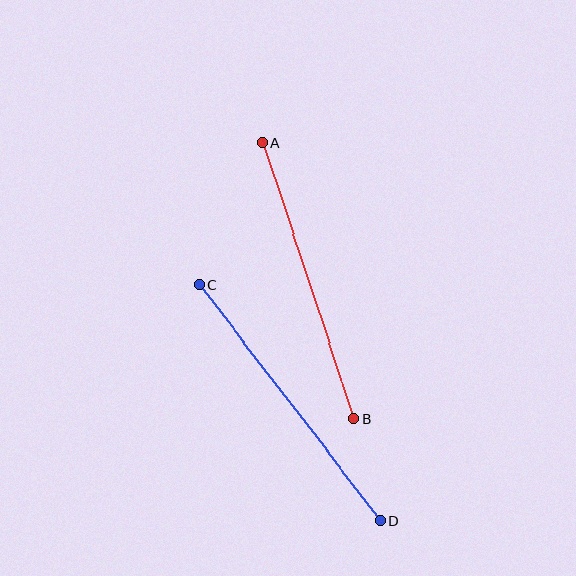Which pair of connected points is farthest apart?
Points C and D are farthest apart.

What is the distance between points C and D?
The distance is approximately 297 pixels.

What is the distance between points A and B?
The distance is approximately 291 pixels.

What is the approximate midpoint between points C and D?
The midpoint is at approximately (290, 403) pixels.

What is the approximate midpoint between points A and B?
The midpoint is at approximately (308, 280) pixels.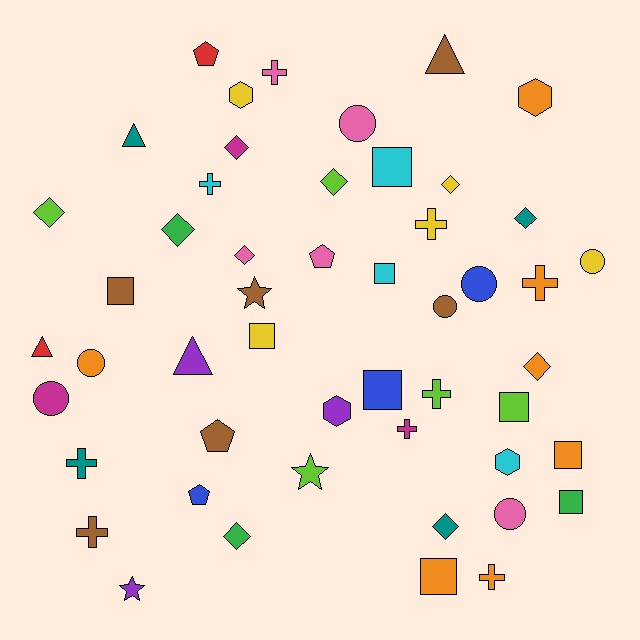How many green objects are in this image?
There are 3 green objects.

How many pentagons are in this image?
There are 4 pentagons.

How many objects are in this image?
There are 50 objects.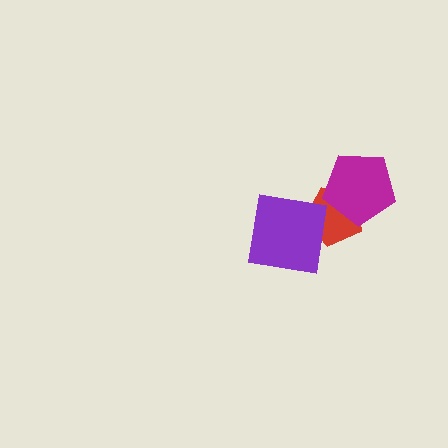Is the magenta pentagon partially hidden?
No, no other shape covers it.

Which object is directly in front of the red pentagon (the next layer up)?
The magenta pentagon is directly in front of the red pentagon.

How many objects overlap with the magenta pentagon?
1 object overlaps with the magenta pentagon.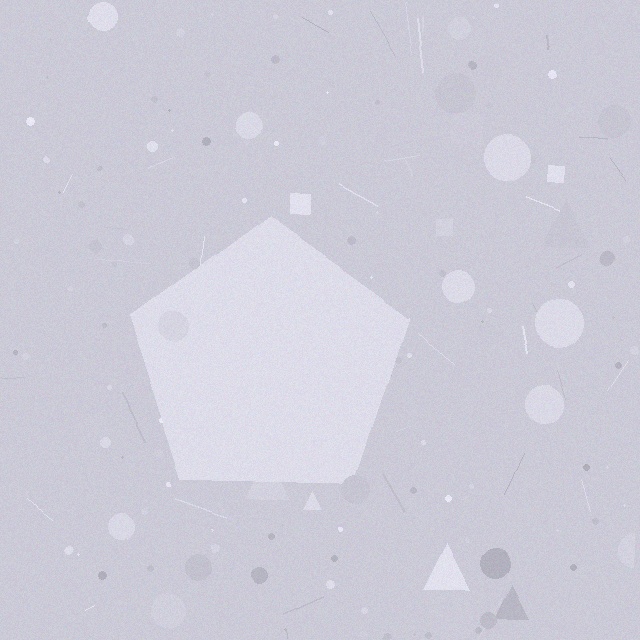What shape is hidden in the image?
A pentagon is hidden in the image.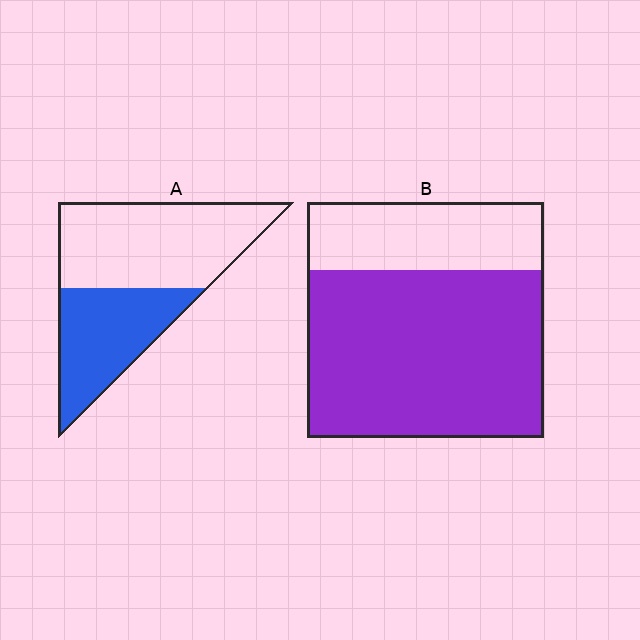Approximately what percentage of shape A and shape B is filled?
A is approximately 40% and B is approximately 70%.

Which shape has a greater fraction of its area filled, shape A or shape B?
Shape B.